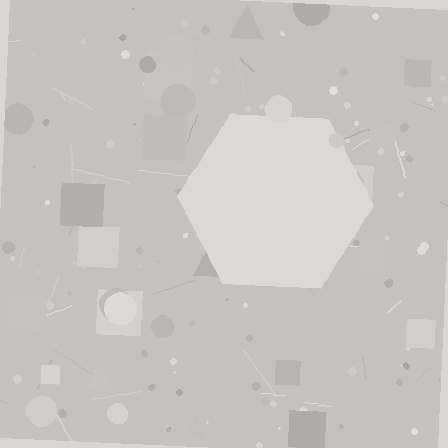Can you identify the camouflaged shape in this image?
The camouflaged shape is a hexagon.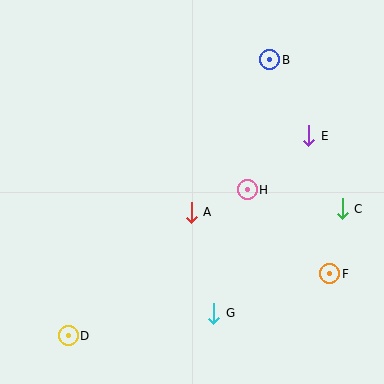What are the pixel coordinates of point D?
Point D is at (68, 336).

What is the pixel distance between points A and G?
The distance between A and G is 104 pixels.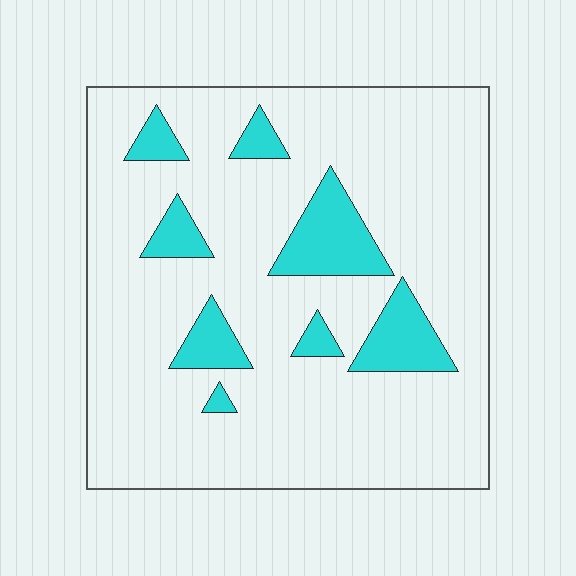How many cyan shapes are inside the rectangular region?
8.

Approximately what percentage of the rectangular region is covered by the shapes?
Approximately 15%.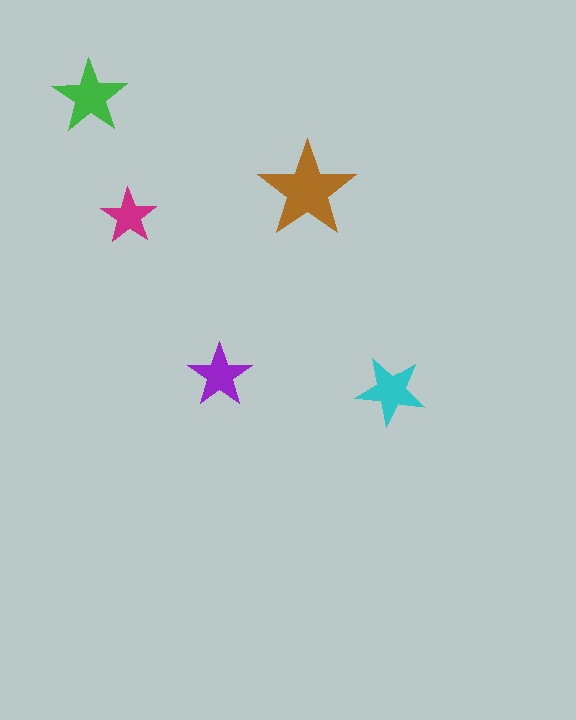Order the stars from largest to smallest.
the brown one, the green one, the cyan one, the purple one, the magenta one.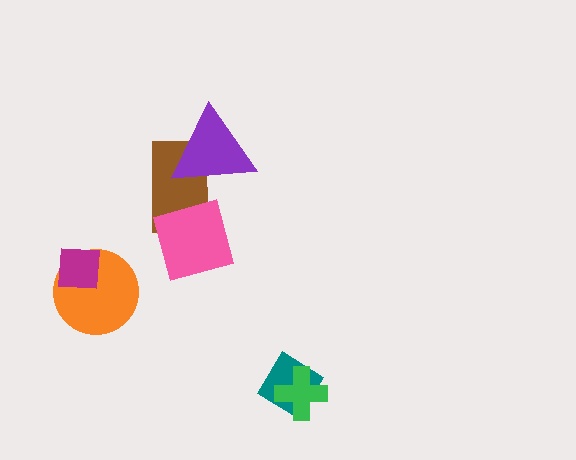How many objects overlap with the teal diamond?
1 object overlaps with the teal diamond.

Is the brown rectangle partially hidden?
Yes, it is partially covered by another shape.